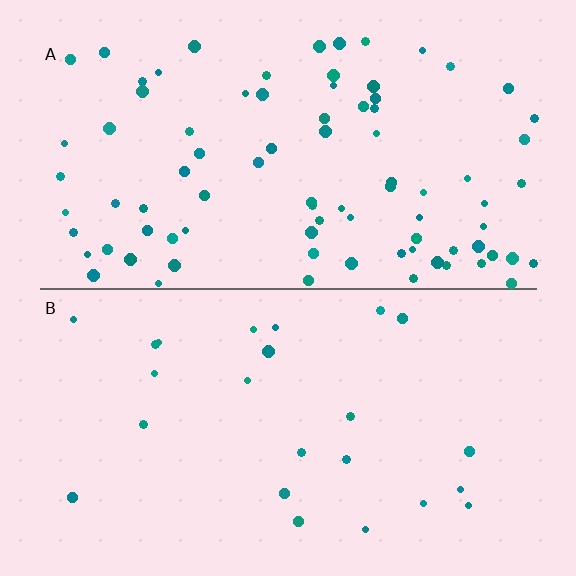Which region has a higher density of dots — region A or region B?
A (the top).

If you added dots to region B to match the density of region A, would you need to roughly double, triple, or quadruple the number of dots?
Approximately quadruple.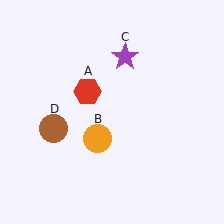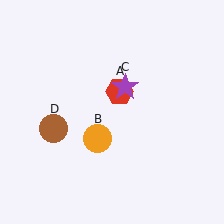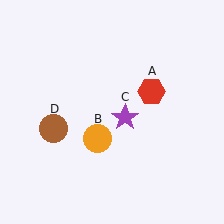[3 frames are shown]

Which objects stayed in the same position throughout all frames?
Orange circle (object B) and brown circle (object D) remained stationary.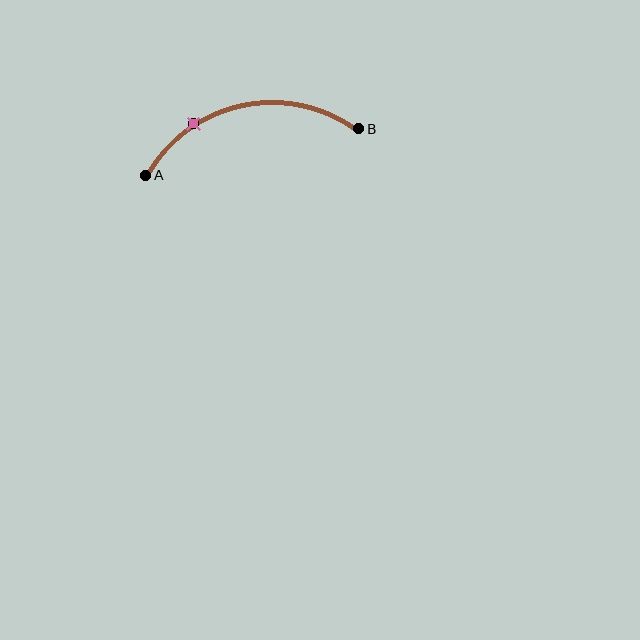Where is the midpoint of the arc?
The arc midpoint is the point on the curve farthest from the straight line joining A and B. It sits above that line.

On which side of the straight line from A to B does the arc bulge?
The arc bulges above the straight line connecting A and B.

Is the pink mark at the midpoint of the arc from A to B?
No. The pink mark lies on the arc but is closer to endpoint A. The arc midpoint would be at the point on the curve equidistant along the arc from both A and B.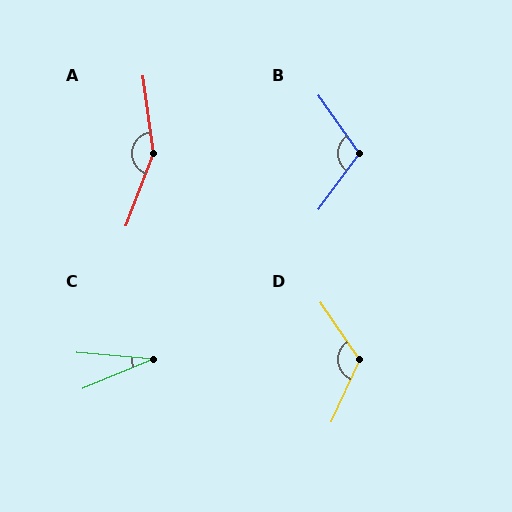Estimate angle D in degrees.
Approximately 121 degrees.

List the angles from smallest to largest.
C (28°), B (108°), D (121°), A (151°).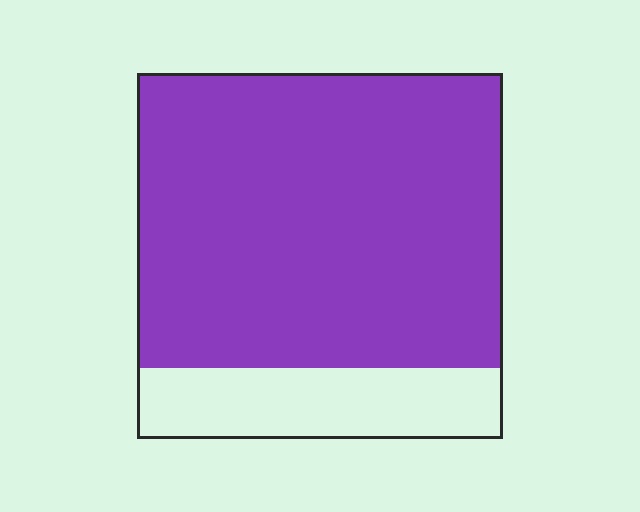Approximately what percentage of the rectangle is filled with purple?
Approximately 80%.